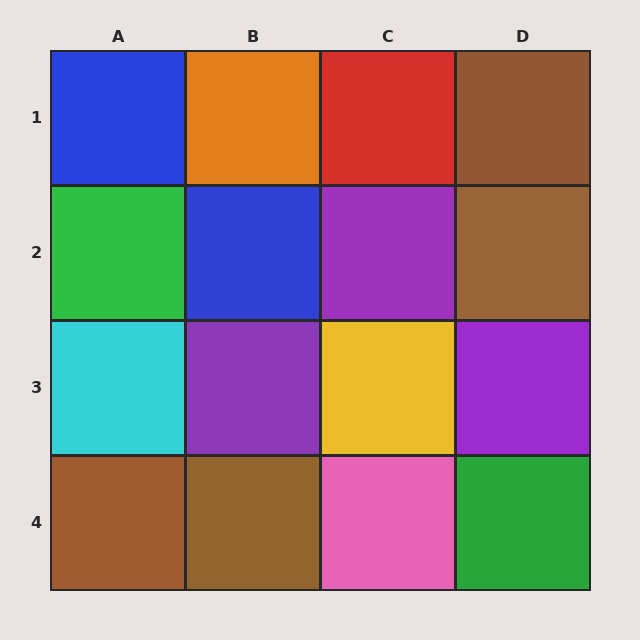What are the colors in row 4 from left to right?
Brown, brown, pink, green.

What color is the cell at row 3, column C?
Yellow.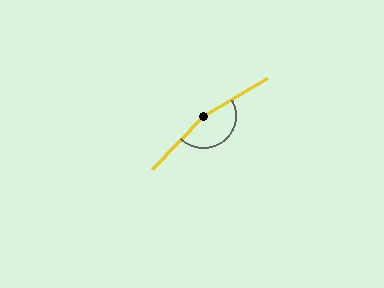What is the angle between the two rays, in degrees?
Approximately 164 degrees.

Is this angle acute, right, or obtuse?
It is obtuse.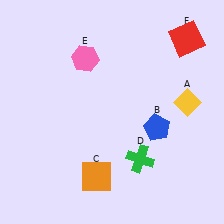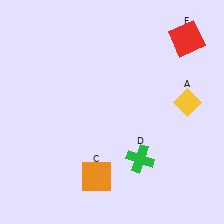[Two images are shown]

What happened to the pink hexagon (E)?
The pink hexagon (E) was removed in Image 2. It was in the top-left area of Image 1.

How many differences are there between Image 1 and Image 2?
There are 2 differences between the two images.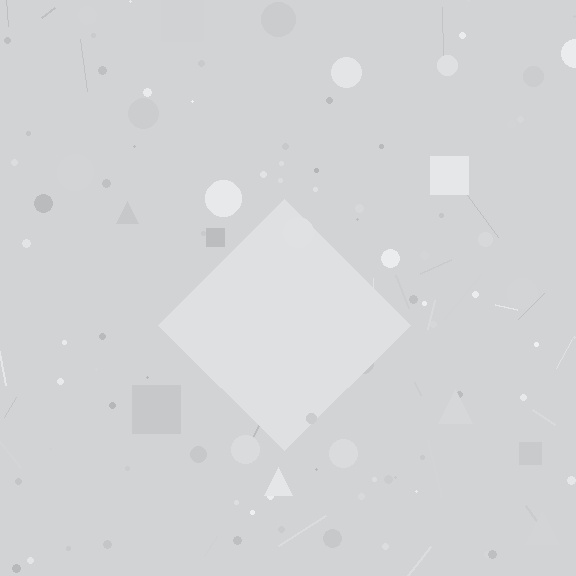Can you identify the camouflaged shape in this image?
The camouflaged shape is a diamond.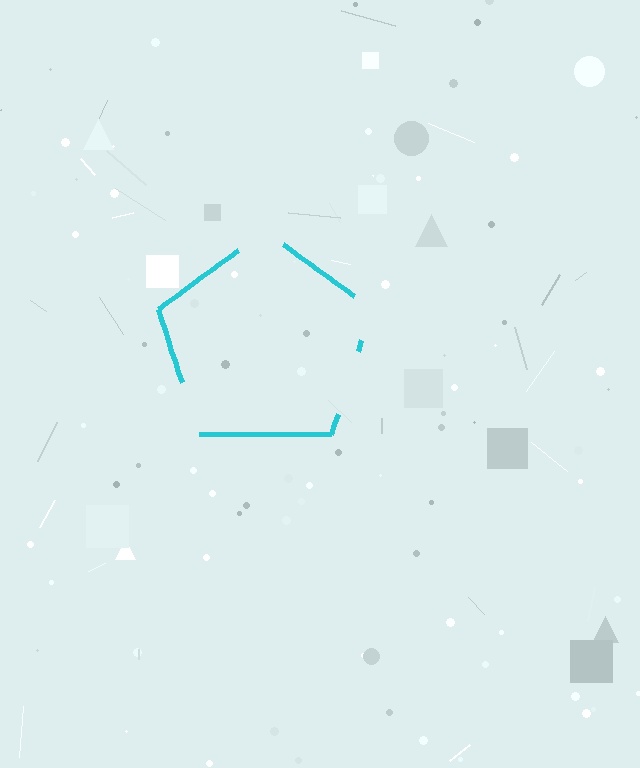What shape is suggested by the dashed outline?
The dashed outline suggests a pentagon.